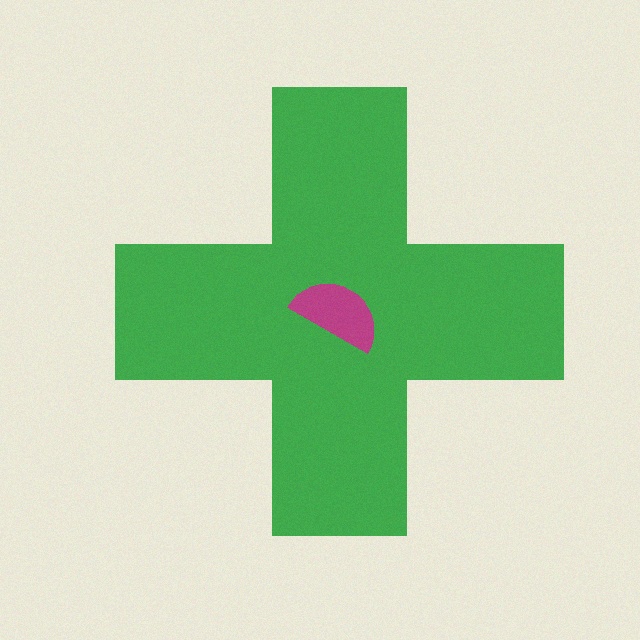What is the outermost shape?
The green cross.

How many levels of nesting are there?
2.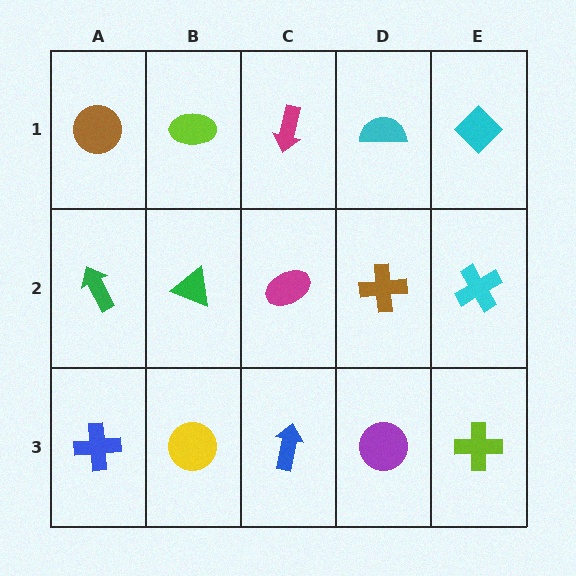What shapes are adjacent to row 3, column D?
A brown cross (row 2, column D), a blue arrow (row 3, column C), a lime cross (row 3, column E).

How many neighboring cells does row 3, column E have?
2.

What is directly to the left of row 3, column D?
A blue arrow.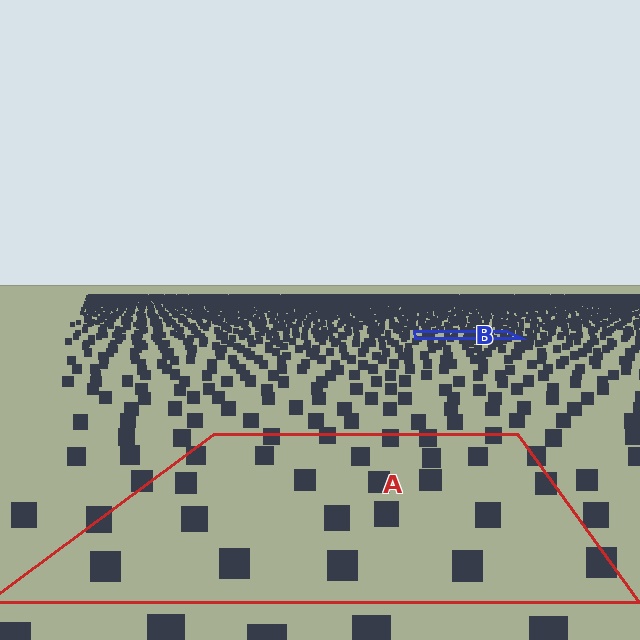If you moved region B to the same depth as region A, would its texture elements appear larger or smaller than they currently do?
They would appear larger. At a closer depth, the same texture elements are projected at a bigger on-screen size.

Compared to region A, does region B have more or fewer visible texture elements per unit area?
Region B has more texture elements per unit area — they are packed more densely because it is farther away.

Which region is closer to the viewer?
Region A is closer. The texture elements there are larger and more spread out.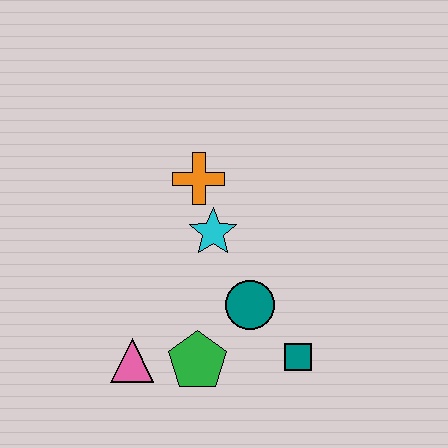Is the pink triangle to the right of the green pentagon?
No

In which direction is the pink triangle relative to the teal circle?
The pink triangle is to the left of the teal circle.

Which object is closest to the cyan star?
The orange cross is closest to the cyan star.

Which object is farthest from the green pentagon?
The orange cross is farthest from the green pentagon.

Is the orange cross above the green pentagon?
Yes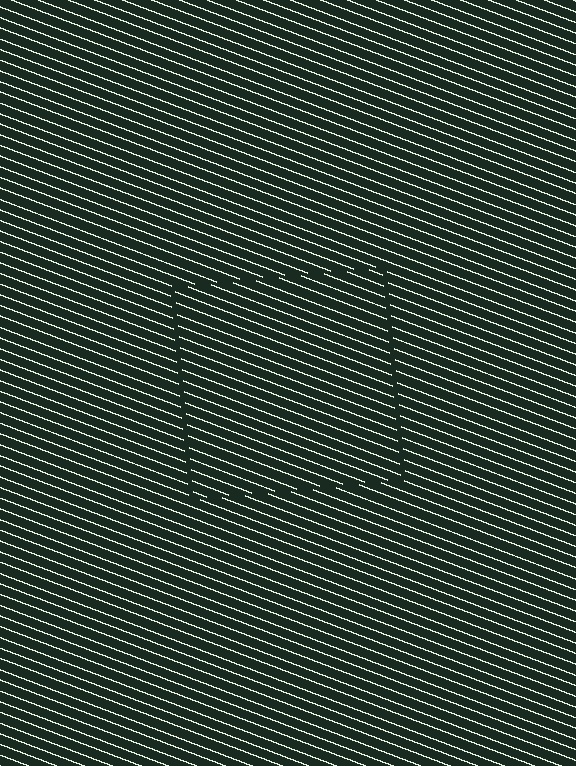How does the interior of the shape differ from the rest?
The interior of the shape contains the same grating, shifted by half a period — the contour is defined by the phase discontinuity where line-ends from the inner and outer gratings abut.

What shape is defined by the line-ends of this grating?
An illusory square. The interior of the shape contains the same grating, shifted by half a period — the contour is defined by the phase discontinuity where line-ends from the inner and outer gratings abut.